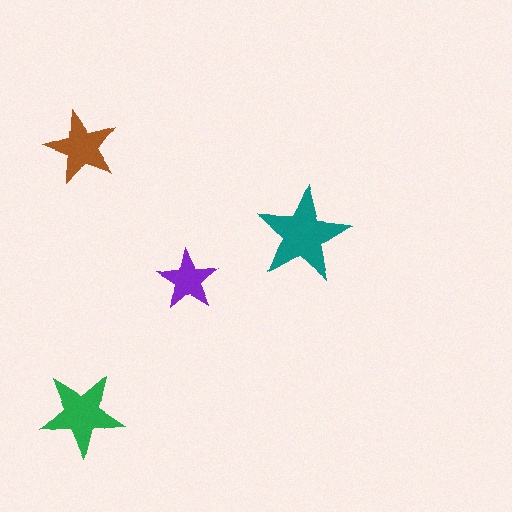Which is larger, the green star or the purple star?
The green one.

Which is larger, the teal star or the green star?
The teal one.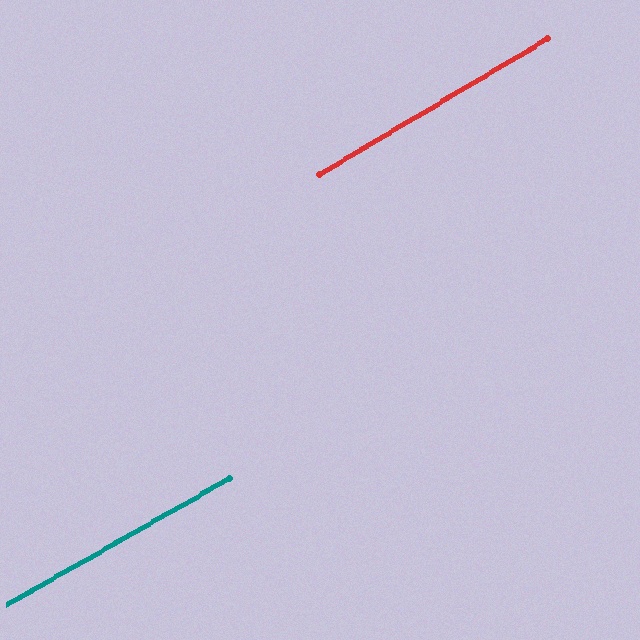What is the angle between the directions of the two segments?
Approximately 1 degree.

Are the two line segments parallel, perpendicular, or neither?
Parallel — their directions differ by only 1.1°.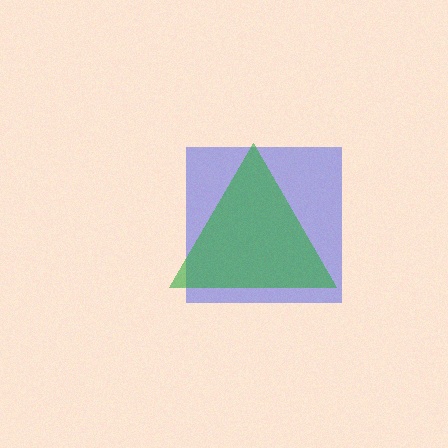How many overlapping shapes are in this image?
There are 2 overlapping shapes in the image.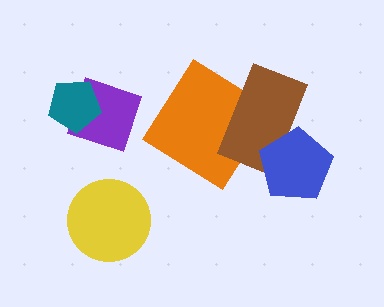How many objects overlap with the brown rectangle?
2 objects overlap with the brown rectangle.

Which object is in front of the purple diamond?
The teal pentagon is in front of the purple diamond.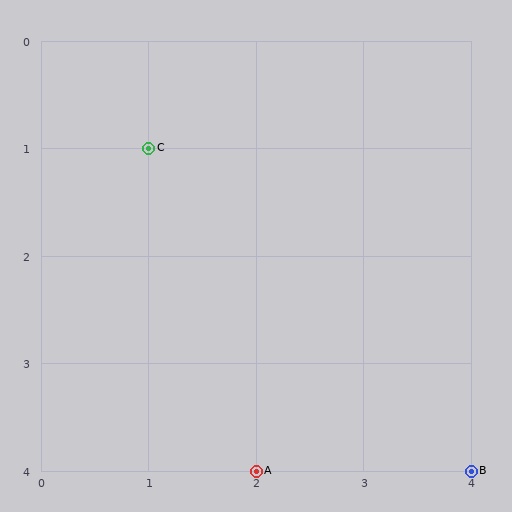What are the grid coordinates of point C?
Point C is at grid coordinates (1, 1).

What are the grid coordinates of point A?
Point A is at grid coordinates (2, 4).